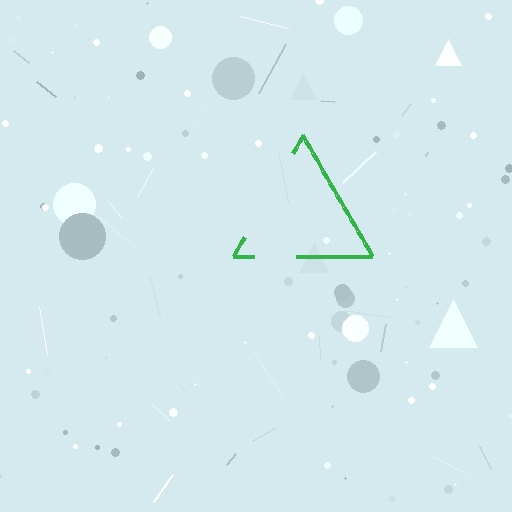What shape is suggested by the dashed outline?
The dashed outline suggests a triangle.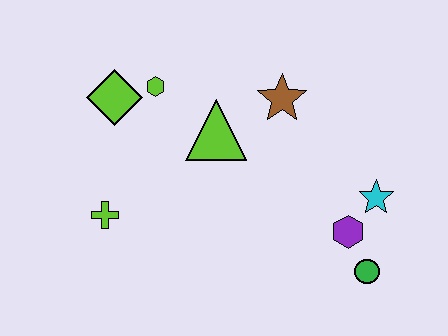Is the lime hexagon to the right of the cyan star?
No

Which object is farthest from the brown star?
The lime cross is farthest from the brown star.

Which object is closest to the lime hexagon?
The lime diamond is closest to the lime hexagon.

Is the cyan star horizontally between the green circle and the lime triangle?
No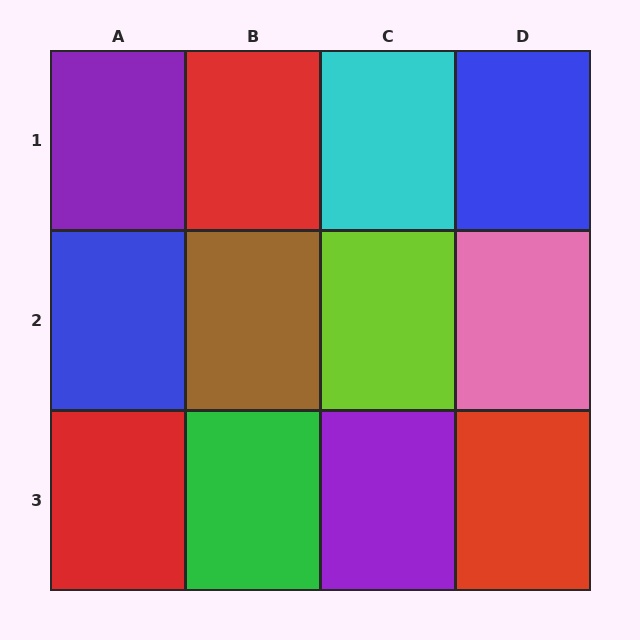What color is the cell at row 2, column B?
Brown.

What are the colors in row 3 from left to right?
Red, green, purple, red.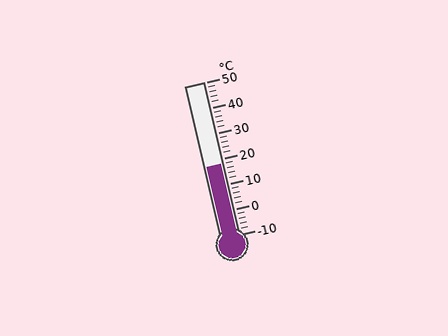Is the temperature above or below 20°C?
The temperature is below 20°C.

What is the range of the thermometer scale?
The thermometer scale ranges from -10°C to 50°C.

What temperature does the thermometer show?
The thermometer shows approximately 18°C.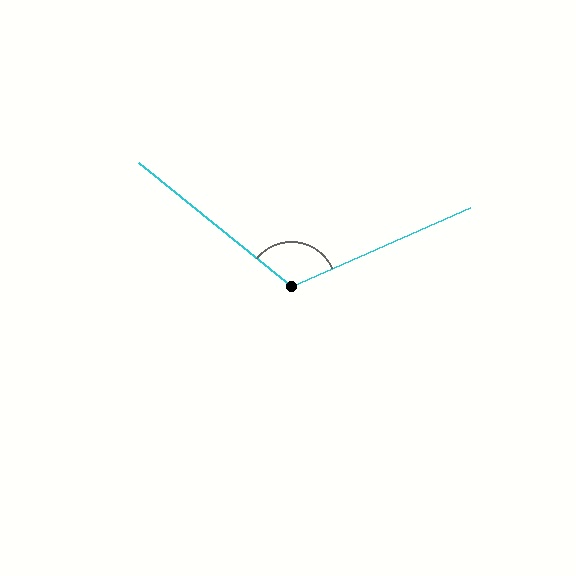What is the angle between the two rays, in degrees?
Approximately 117 degrees.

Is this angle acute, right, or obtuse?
It is obtuse.